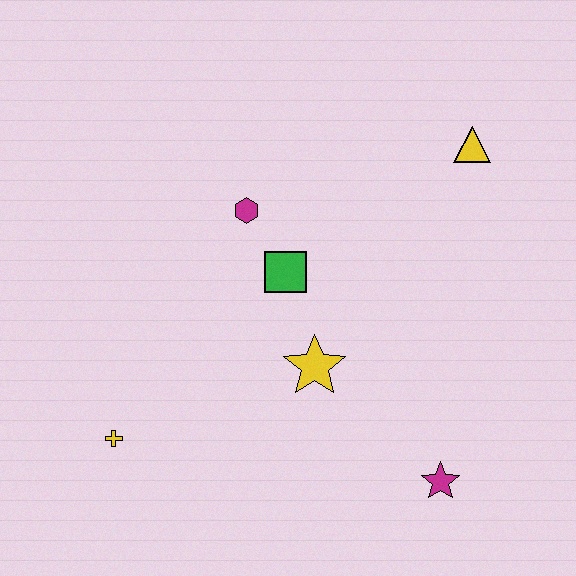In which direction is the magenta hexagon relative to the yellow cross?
The magenta hexagon is above the yellow cross.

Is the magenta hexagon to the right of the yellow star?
No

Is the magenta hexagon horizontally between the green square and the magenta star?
No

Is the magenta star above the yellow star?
No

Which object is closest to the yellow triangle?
The green square is closest to the yellow triangle.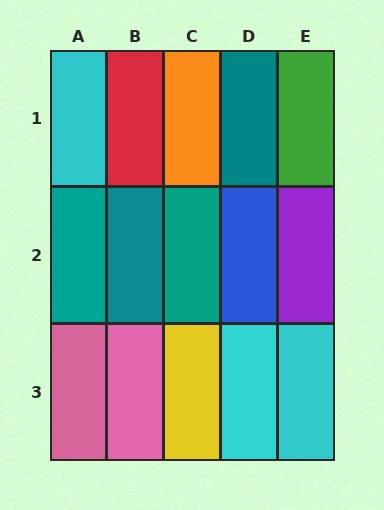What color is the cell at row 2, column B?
Teal.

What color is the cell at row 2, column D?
Blue.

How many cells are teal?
4 cells are teal.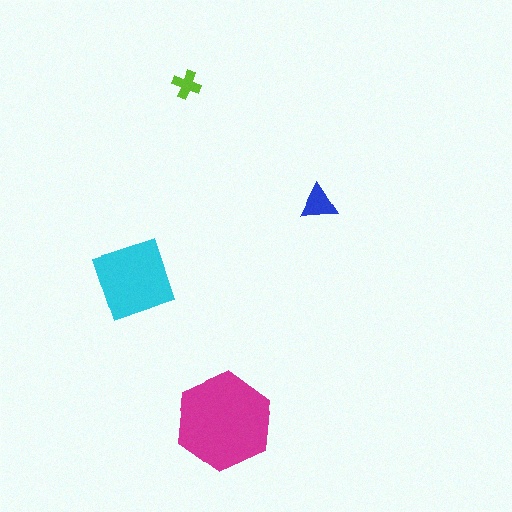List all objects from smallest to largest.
The lime cross, the blue triangle, the cyan square, the magenta hexagon.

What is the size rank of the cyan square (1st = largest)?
2nd.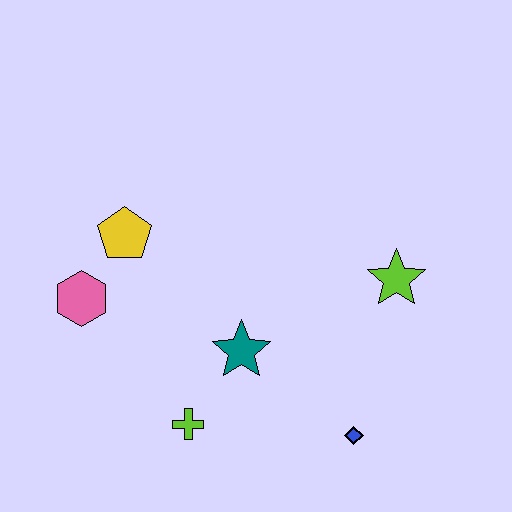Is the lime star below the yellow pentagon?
Yes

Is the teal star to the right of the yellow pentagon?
Yes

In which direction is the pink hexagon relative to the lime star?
The pink hexagon is to the left of the lime star.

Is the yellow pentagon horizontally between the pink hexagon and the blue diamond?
Yes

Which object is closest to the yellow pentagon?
The pink hexagon is closest to the yellow pentagon.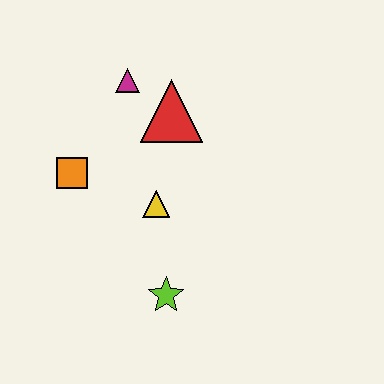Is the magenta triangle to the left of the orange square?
No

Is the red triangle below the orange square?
No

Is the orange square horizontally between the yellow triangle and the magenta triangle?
No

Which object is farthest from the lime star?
The magenta triangle is farthest from the lime star.